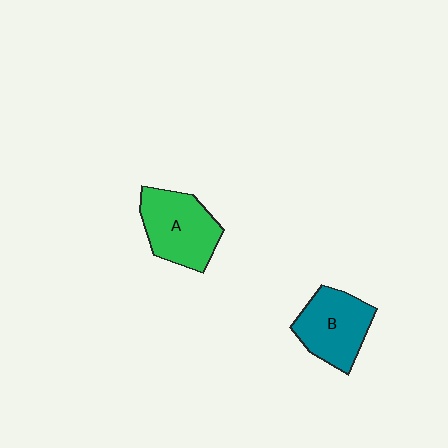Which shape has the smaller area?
Shape B (teal).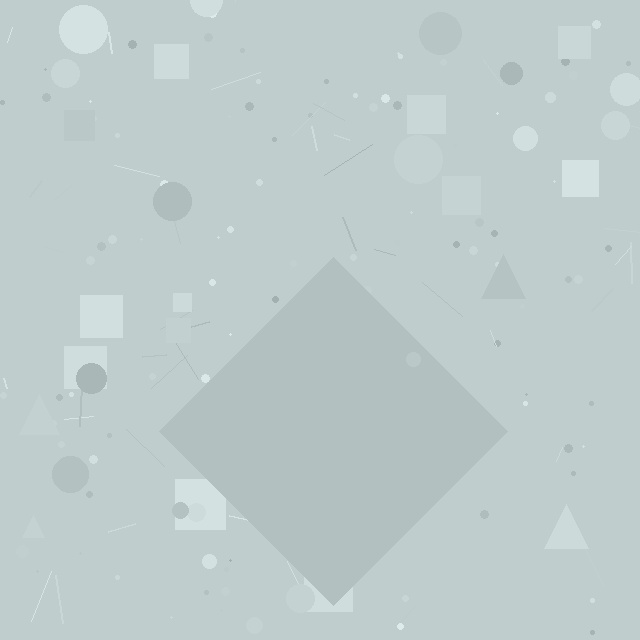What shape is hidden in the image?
A diamond is hidden in the image.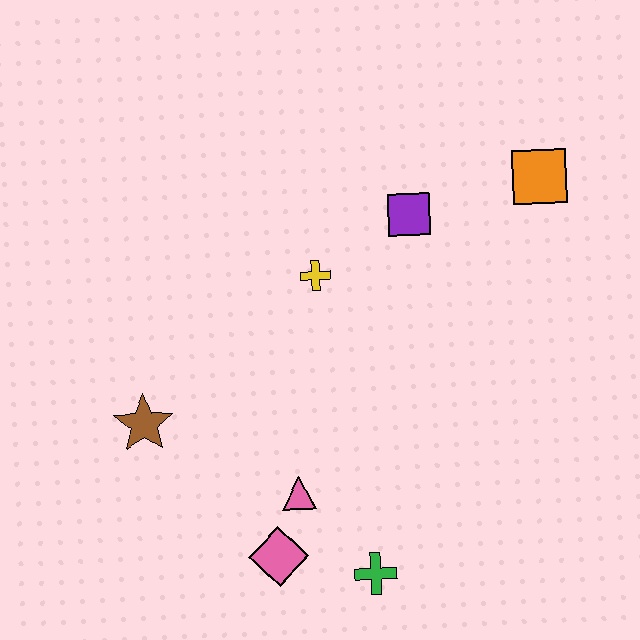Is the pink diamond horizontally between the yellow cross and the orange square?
No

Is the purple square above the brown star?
Yes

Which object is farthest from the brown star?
The orange square is farthest from the brown star.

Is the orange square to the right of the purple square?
Yes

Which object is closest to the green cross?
The pink diamond is closest to the green cross.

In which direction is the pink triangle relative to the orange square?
The pink triangle is below the orange square.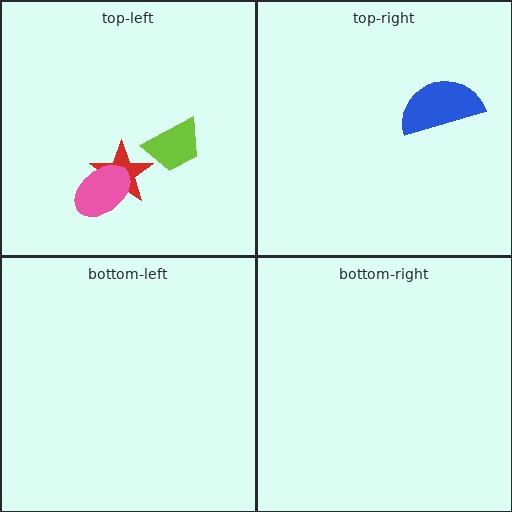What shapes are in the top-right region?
The blue semicircle.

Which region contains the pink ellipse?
The top-left region.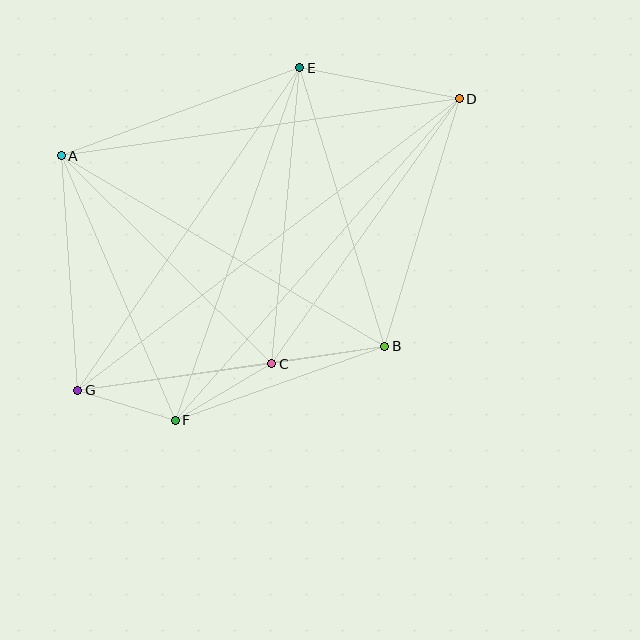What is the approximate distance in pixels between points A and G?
The distance between A and G is approximately 235 pixels.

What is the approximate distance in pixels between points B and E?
The distance between B and E is approximately 291 pixels.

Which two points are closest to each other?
Points F and G are closest to each other.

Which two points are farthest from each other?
Points D and G are farthest from each other.